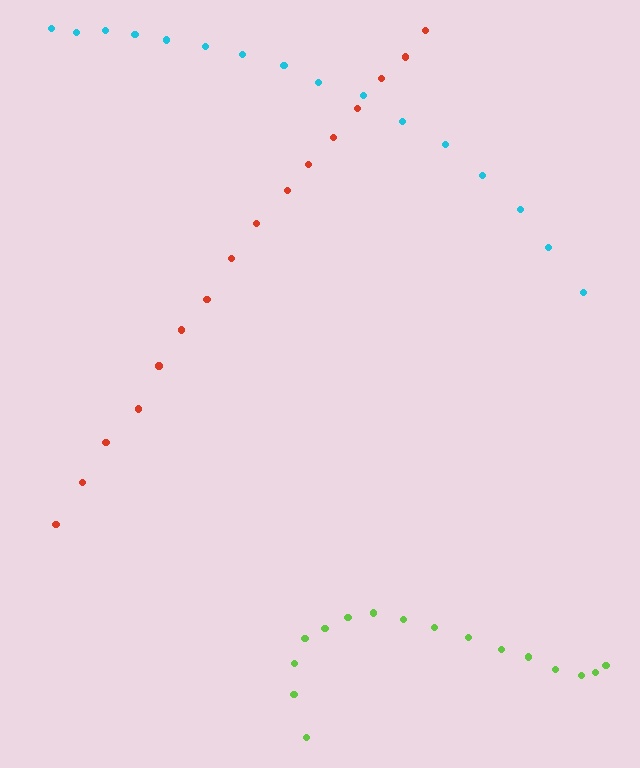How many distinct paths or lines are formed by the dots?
There are 3 distinct paths.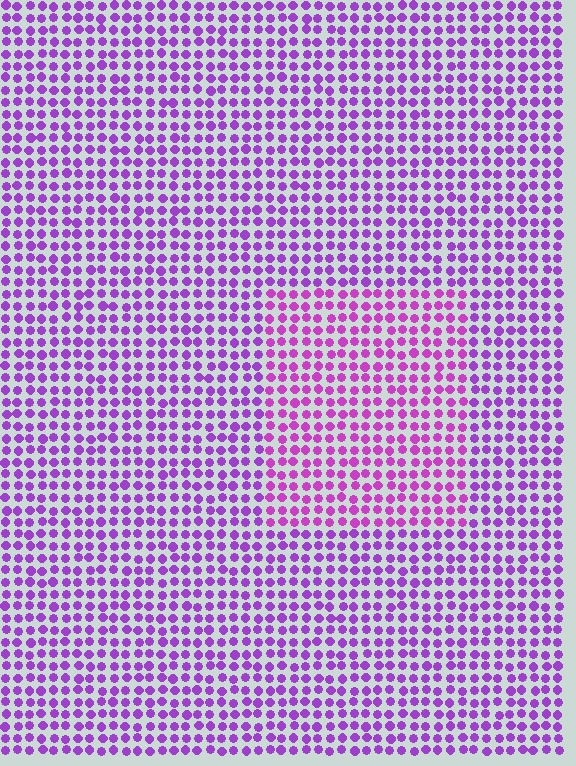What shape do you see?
I see a rectangle.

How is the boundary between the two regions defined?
The boundary is defined purely by a slight shift in hue (about 21 degrees). Spacing, size, and orientation are identical on both sides.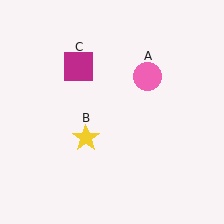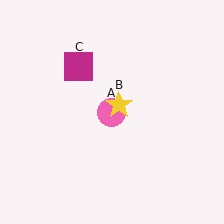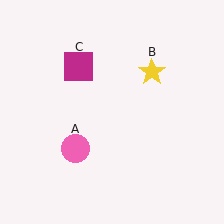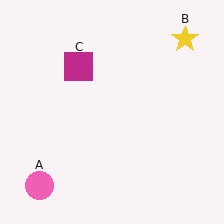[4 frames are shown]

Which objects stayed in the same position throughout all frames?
Magenta square (object C) remained stationary.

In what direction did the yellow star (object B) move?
The yellow star (object B) moved up and to the right.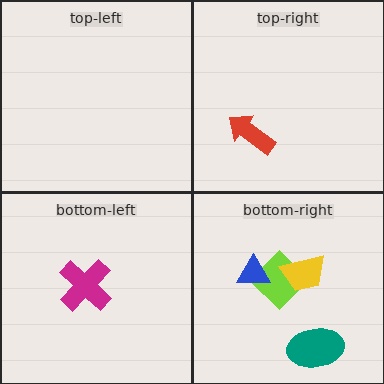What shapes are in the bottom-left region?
The magenta cross.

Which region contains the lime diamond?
The bottom-right region.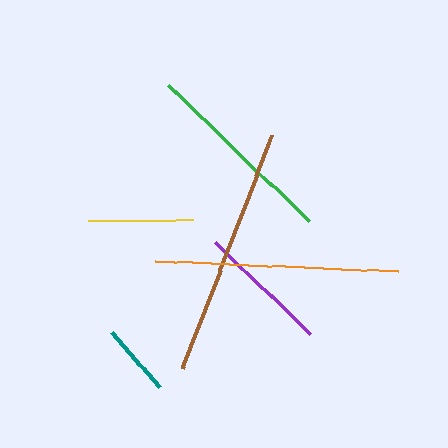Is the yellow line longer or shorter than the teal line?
The yellow line is longer than the teal line.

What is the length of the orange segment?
The orange segment is approximately 242 pixels long.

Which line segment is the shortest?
The teal line is the shortest at approximately 72 pixels.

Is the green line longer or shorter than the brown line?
The brown line is longer than the green line.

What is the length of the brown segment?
The brown segment is approximately 251 pixels long.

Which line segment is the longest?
The brown line is the longest at approximately 251 pixels.